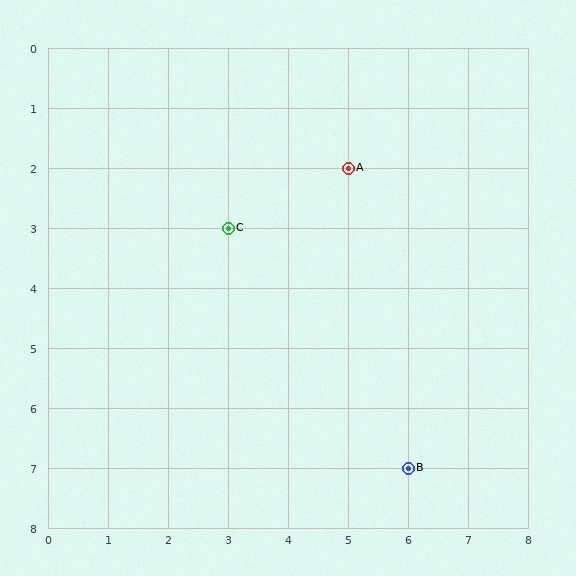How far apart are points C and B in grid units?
Points C and B are 3 columns and 4 rows apart (about 5.0 grid units diagonally).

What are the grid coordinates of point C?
Point C is at grid coordinates (3, 3).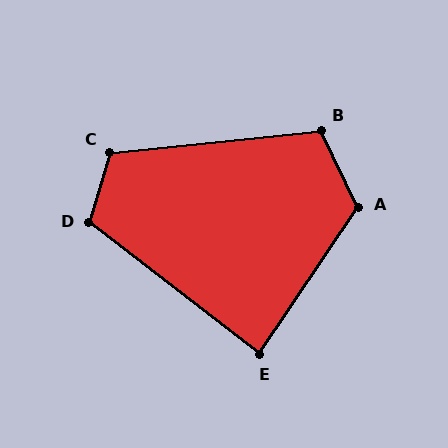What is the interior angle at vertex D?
Approximately 111 degrees (obtuse).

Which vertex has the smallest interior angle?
E, at approximately 86 degrees.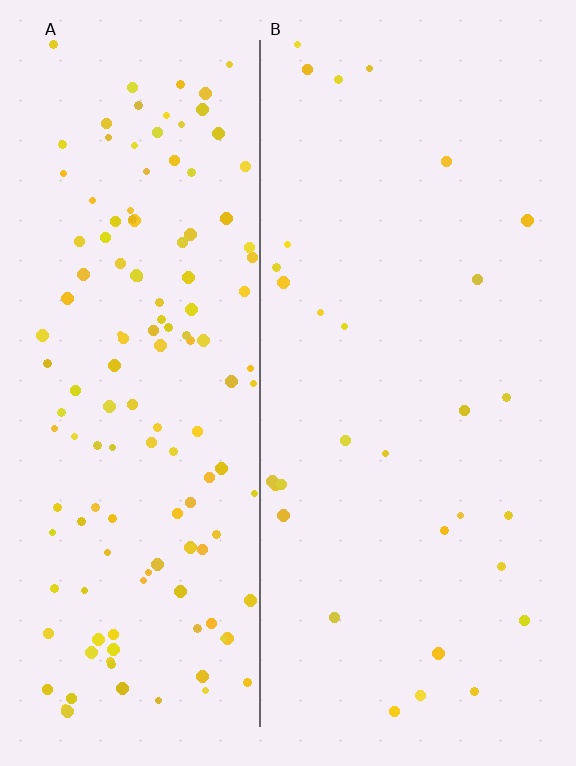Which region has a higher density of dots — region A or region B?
A (the left).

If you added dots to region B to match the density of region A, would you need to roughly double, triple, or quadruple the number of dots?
Approximately quadruple.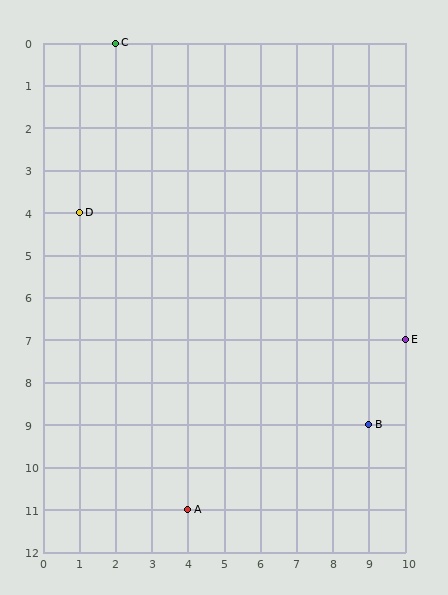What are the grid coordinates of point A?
Point A is at grid coordinates (4, 11).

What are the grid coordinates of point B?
Point B is at grid coordinates (9, 9).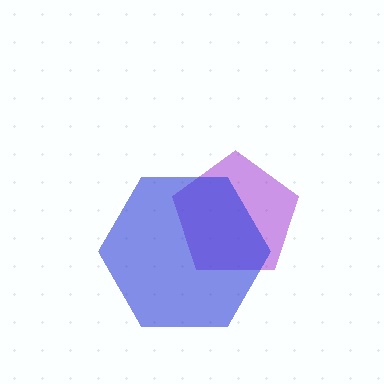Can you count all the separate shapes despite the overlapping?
Yes, there are 2 separate shapes.